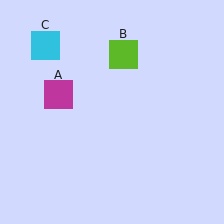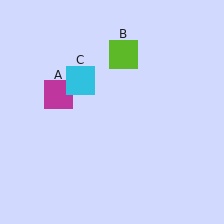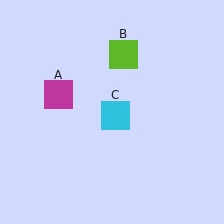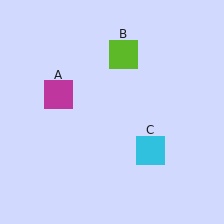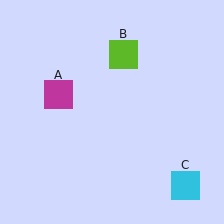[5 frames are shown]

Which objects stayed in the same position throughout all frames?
Magenta square (object A) and lime square (object B) remained stationary.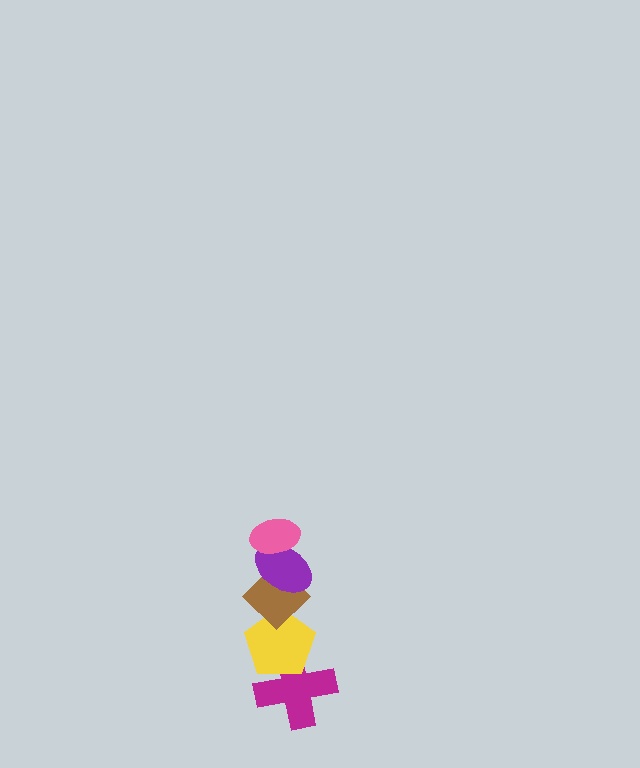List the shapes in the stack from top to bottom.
From top to bottom: the pink ellipse, the purple ellipse, the brown diamond, the yellow pentagon, the magenta cross.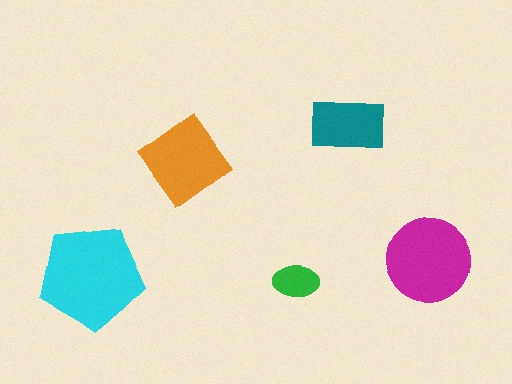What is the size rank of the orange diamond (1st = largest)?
3rd.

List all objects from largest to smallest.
The cyan pentagon, the magenta circle, the orange diamond, the teal rectangle, the green ellipse.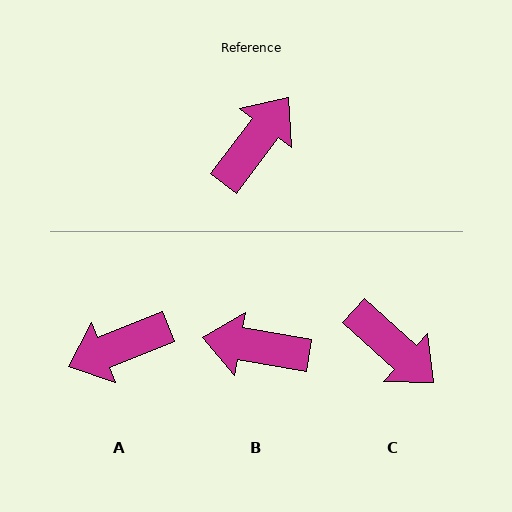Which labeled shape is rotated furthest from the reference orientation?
A, about 149 degrees away.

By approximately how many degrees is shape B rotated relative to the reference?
Approximately 117 degrees counter-clockwise.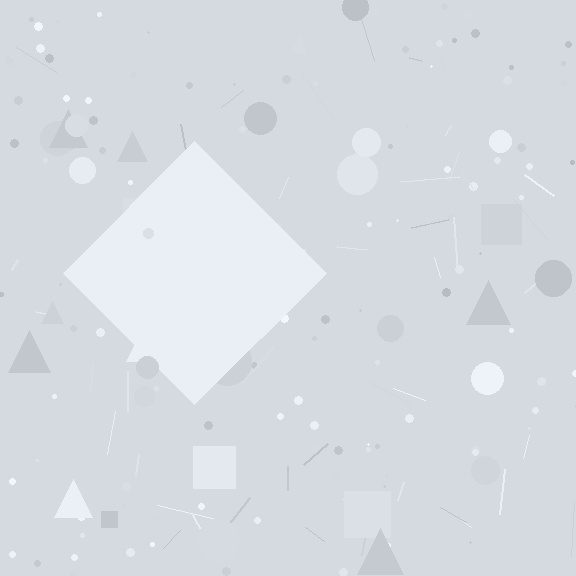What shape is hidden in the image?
A diamond is hidden in the image.